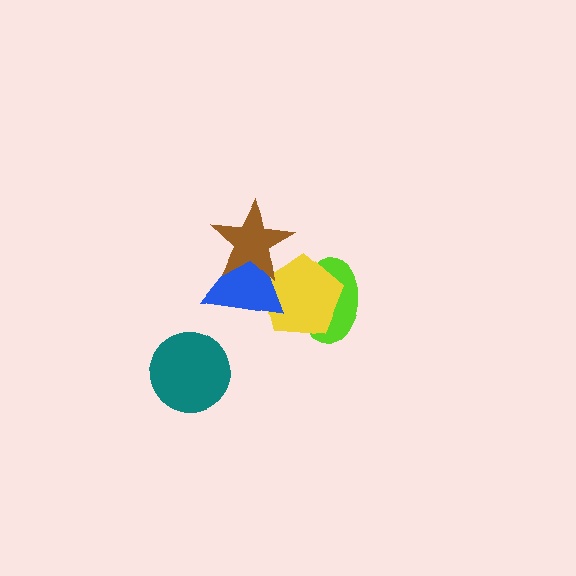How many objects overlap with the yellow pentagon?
3 objects overlap with the yellow pentagon.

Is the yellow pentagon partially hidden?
Yes, it is partially covered by another shape.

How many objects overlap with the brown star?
2 objects overlap with the brown star.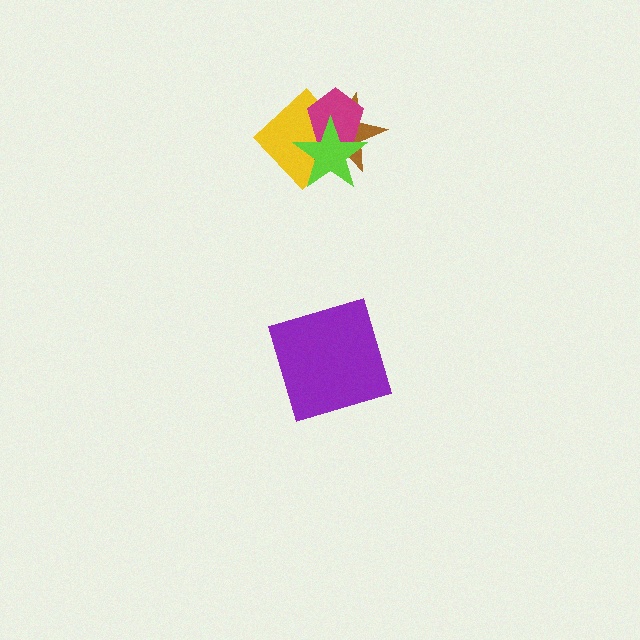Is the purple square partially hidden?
No, no other shape covers it.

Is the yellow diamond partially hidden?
Yes, it is partially covered by another shape.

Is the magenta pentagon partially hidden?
Yes, it is partially covered by another shape.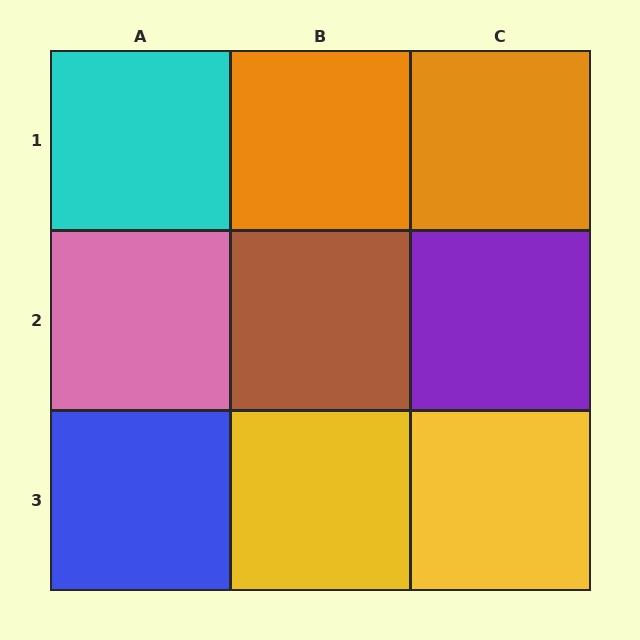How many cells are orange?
2 cells are orange.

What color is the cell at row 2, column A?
Pink.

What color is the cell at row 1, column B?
Orange.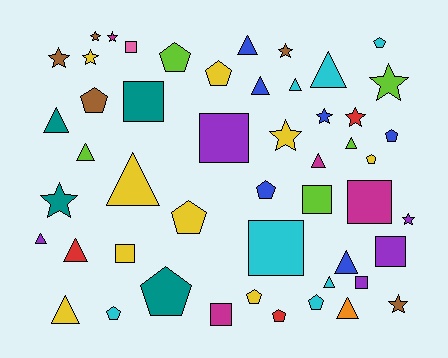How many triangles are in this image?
There are 15 triangles.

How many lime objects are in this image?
There are 5 lime objects.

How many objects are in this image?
There are 50 objects.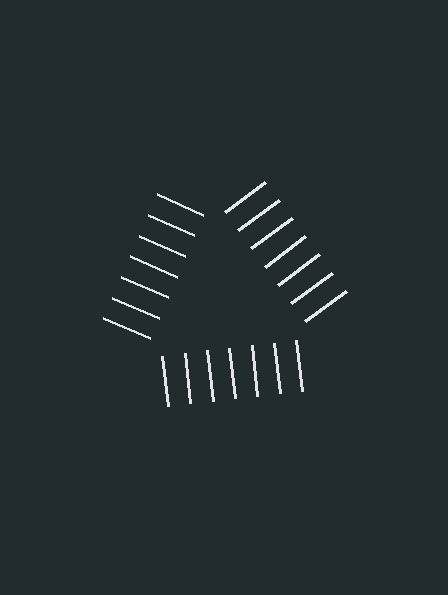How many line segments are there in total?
21 — 7 along each of the 3 edges.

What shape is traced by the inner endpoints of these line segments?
An illusory triangle — the line segments terminate on its edges but no continuous stroke is drawn.